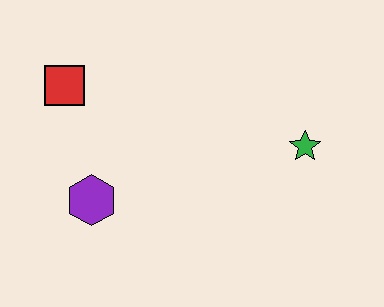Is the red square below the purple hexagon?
No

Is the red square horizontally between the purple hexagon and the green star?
No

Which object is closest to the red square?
The purple hexagon is closest to the red square.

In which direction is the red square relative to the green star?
The red square is to the left of the green star.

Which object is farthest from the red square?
The green star is farthest from the red square.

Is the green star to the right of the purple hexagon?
Yes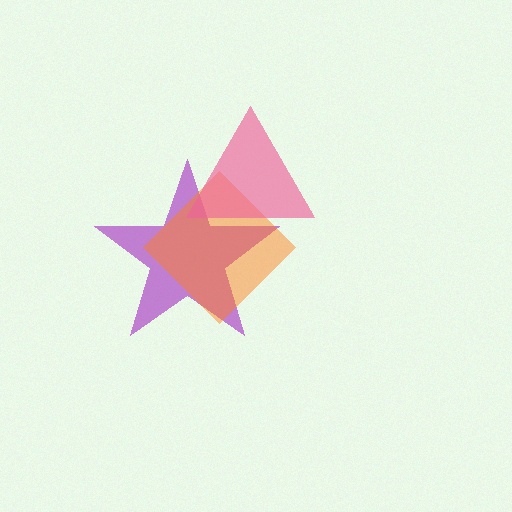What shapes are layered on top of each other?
The layered shapes are: a purple star, an orange diamond, a pink triangle.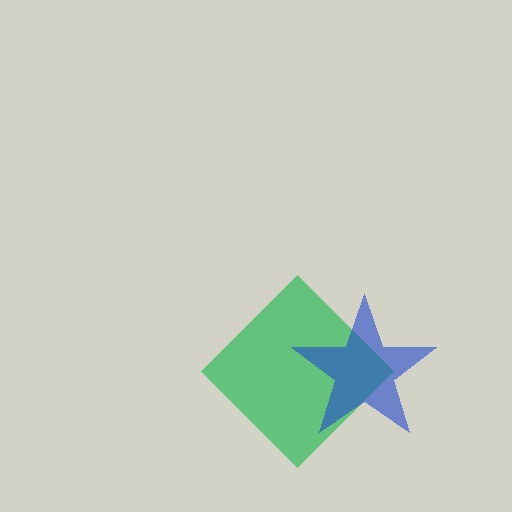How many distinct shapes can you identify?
There are 2 distinct shapes: a green diamond, a blue star.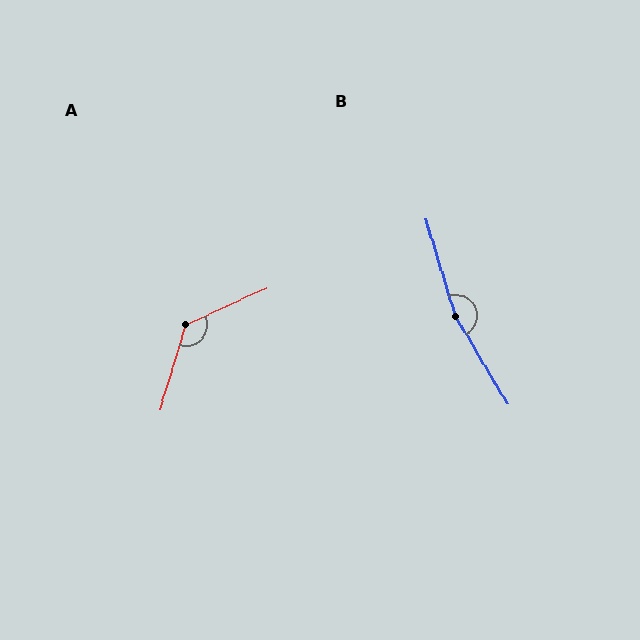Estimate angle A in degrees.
Approximately 131 degrees.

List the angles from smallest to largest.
A (131°), B (166°).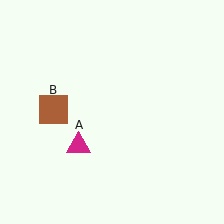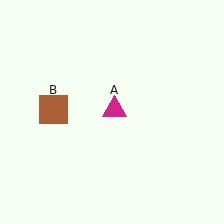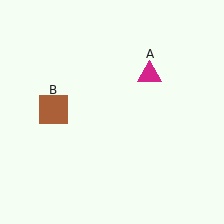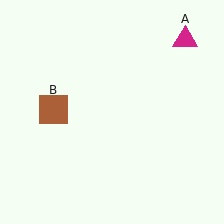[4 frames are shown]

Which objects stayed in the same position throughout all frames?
Brown square (object B) remained stationary.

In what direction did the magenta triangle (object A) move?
The magenta triangle (object A) moved up and to the right.